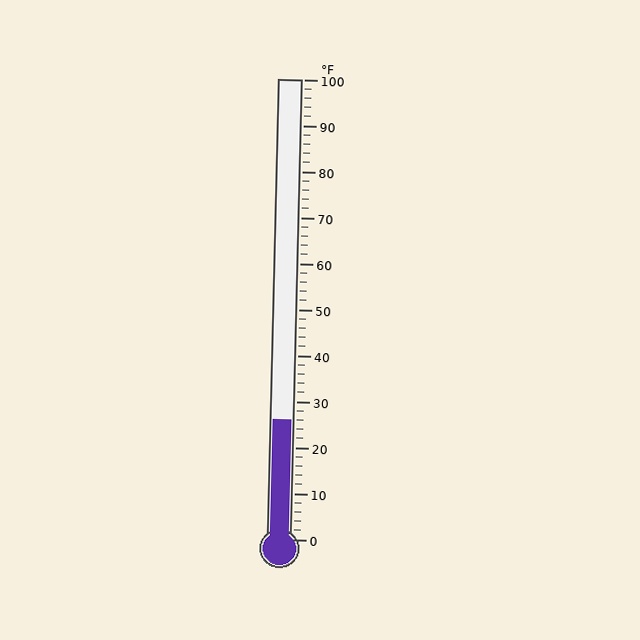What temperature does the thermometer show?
The thermometer shows approximately 26°F.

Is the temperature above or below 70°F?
The temperature is below 70°F.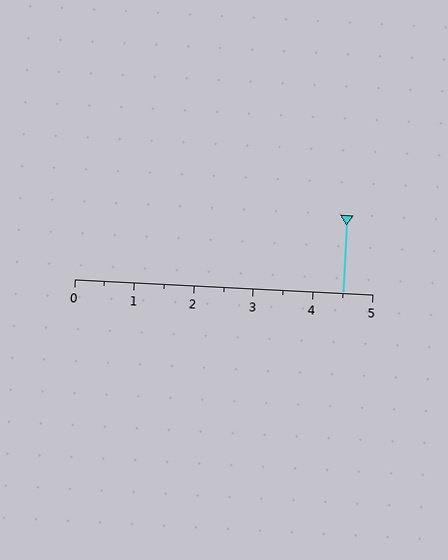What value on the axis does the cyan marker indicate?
The marker indicates approximately 4.5.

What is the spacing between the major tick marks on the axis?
The major ticks are spaced 1 apart.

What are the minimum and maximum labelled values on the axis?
The axis runs from 0 to 5.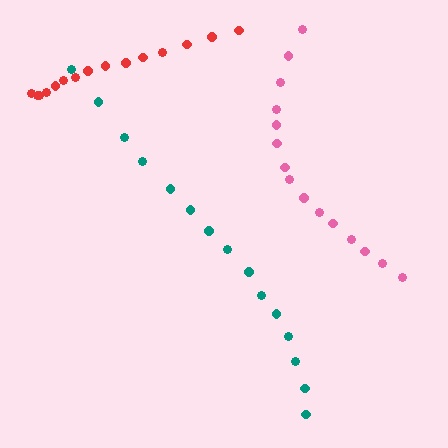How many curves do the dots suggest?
There are 3 distinct paths.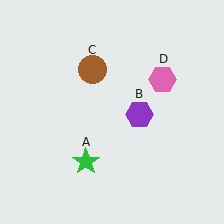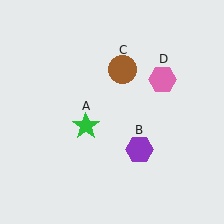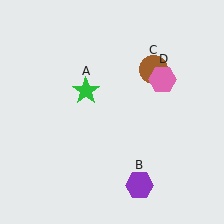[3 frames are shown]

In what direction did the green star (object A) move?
The green star (object A) moved up.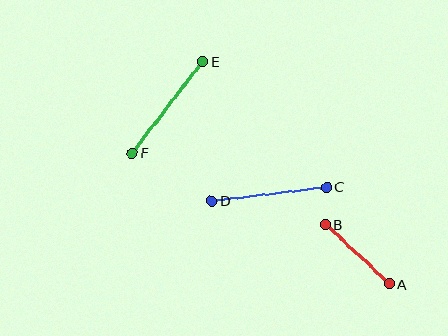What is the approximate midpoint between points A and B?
The midpoint is at approximately (357, 254) pixels.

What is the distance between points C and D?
The distance is approximately 116 pixels.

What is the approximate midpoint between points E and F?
The midpoint is at approximately (167, 107) pixels.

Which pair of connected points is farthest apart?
Points C and D are farthest apart.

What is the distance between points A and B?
The distance is approximately 88 pixels.